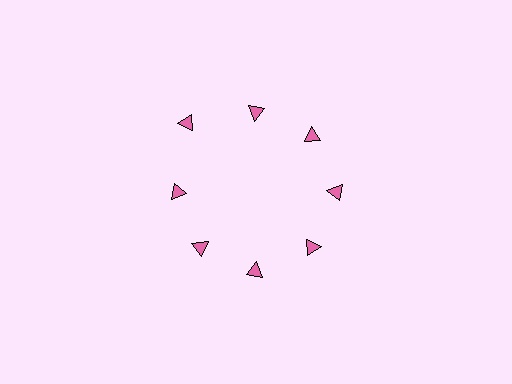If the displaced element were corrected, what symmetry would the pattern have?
It would have 8-fold rotational symmetry — the pattern would map onto itself every 45 degrees.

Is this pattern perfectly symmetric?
No. The 8 pink triangles are arranged in a ring, but one element near the 10 o'clock position is pushed outward from the center, breaking the 8-fold rotational symmetry.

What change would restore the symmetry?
The symmetry would be restored by moving it inward, back onto the ring so that all 8 triangles sit at equal angles and equal distance from the center.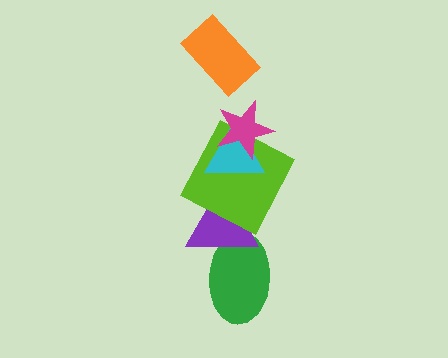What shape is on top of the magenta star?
The orange rectangle is on top of the magenta star.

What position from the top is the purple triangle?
The purple triangle is 5th from the top.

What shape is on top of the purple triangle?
The lime square is on top of the purple triangle.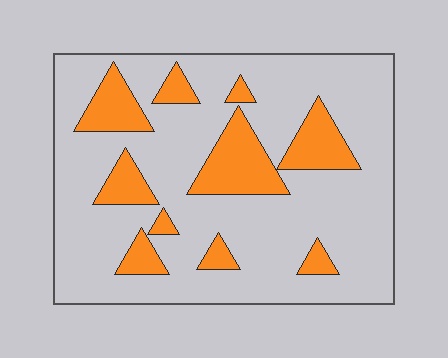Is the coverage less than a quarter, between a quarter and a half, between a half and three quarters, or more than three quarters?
Less than a quarter.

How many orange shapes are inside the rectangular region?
10.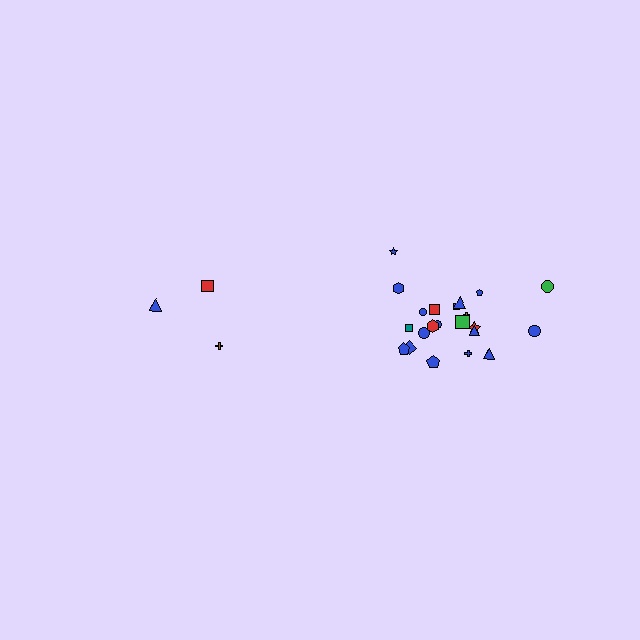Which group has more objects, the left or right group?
The right group.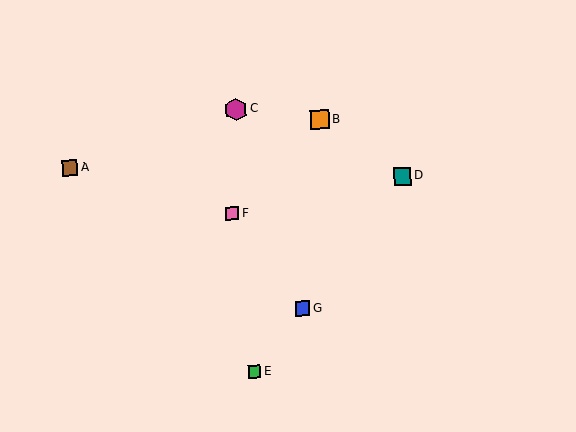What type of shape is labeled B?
Shape B is an orange square.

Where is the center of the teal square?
The center of the teal square is at (402, 176).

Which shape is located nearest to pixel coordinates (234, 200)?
The pink square (labeled F) at (232, 214) is nearest to that location.